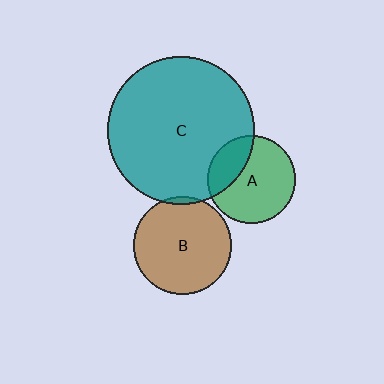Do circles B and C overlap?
Yes.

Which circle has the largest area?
Circle C (teal).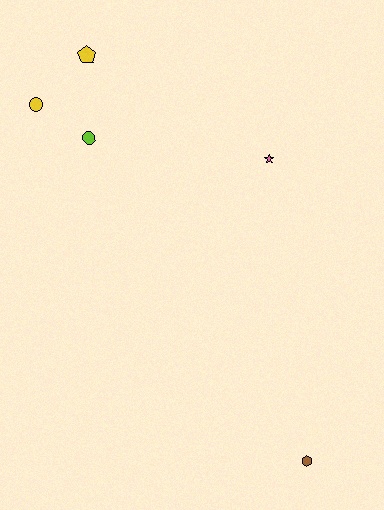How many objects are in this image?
There are 5 objects.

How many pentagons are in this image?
There is 1 pentagon.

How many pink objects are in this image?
There is 1 pink object.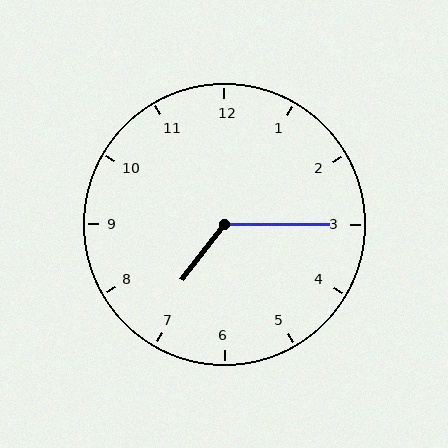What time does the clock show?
7:15.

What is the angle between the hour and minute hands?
Approximately 128 degrees.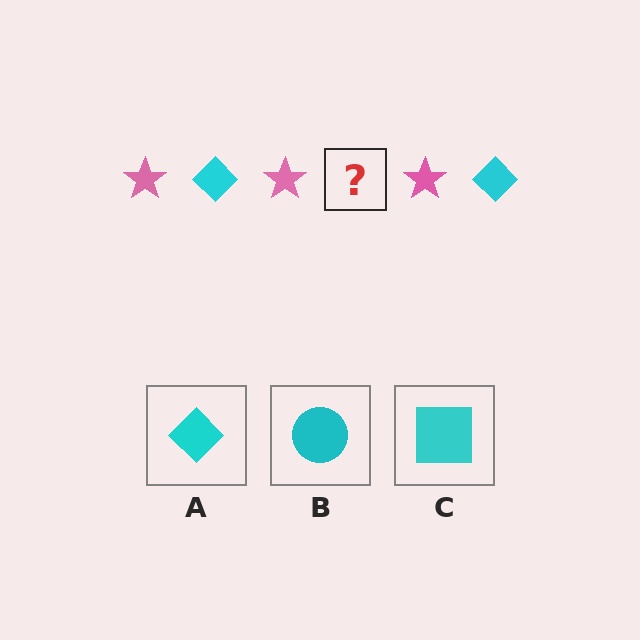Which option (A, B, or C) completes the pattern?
A.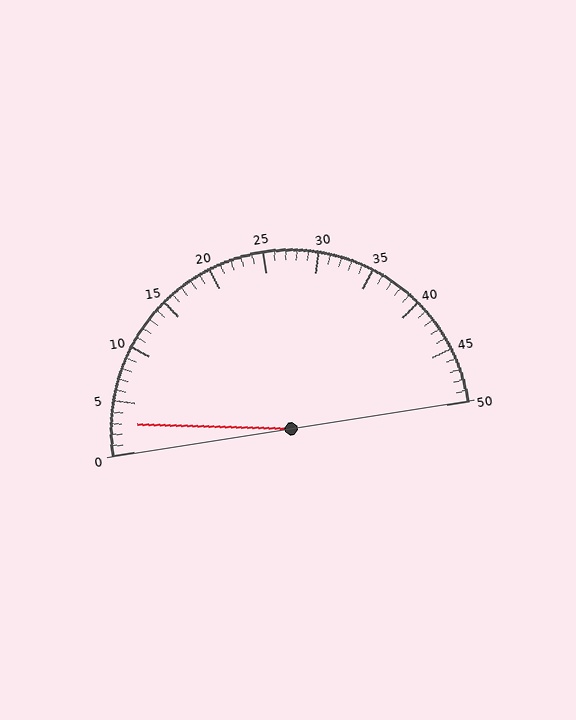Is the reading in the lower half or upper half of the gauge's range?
The reading is in the lower half of the range (0 to 50).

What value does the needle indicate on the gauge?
The needle indicates approximately 3.